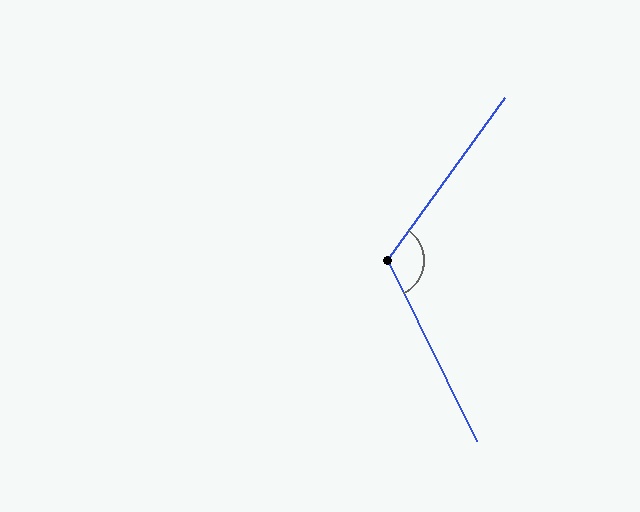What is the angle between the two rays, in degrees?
Approximately 118 degrees.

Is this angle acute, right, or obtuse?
It is obtuse.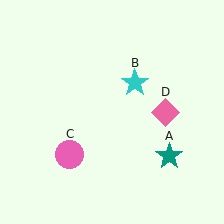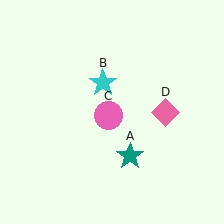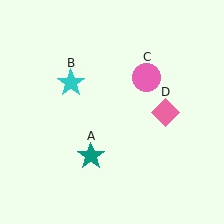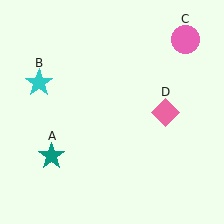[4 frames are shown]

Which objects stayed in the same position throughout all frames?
Pink diamond (object D) remained stationary.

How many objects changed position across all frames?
3 objects changed position: teal star (object A), cyan star (object B), pink circle (object C).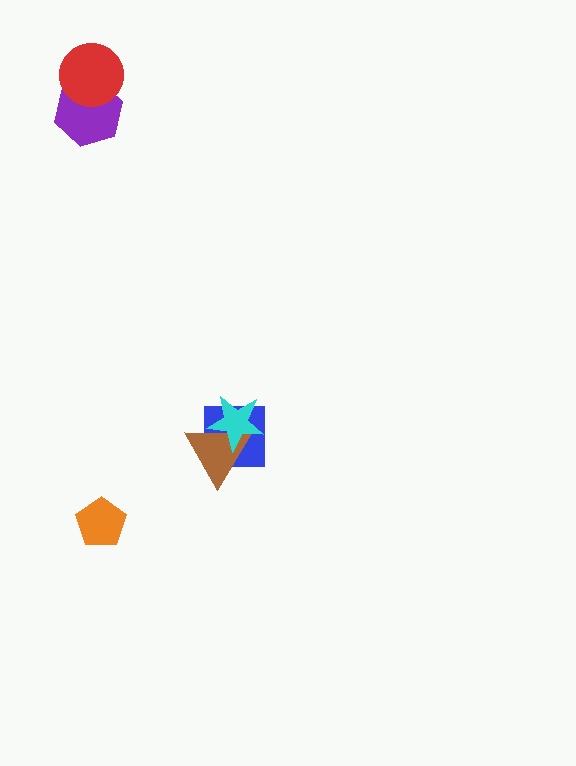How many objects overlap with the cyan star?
2 objects overlap with the cyan star.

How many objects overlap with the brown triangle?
2 objects overlap with the brown triangle.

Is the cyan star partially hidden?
No, no other shape covers it.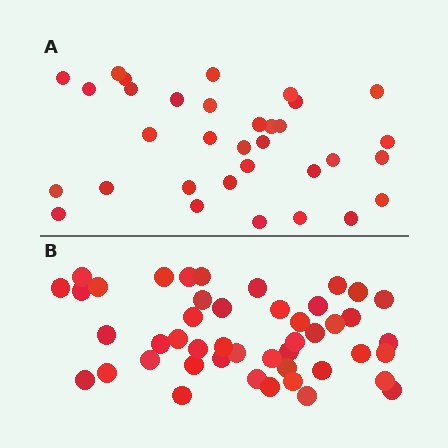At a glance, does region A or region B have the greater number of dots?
Region B (the bottom region) has more dots.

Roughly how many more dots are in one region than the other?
Region B has approximately 15 more dots than region A.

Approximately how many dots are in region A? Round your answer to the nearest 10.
About 30 dots. (The exact count is 33, which rounds to 30.)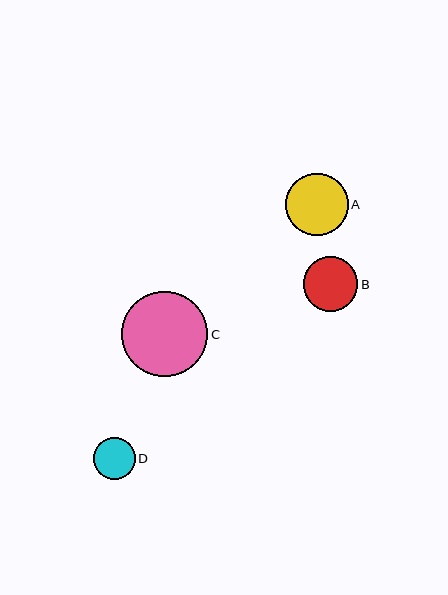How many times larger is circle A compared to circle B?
Circle A is approximately 1.1 times the size of circle B.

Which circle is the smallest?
Circle D is the smallest with a size of approximately 42 pixels.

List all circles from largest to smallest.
From largest to smallest: C, A, B, D.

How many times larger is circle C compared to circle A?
Circle C is approximately 1.4 times the size of circle A.